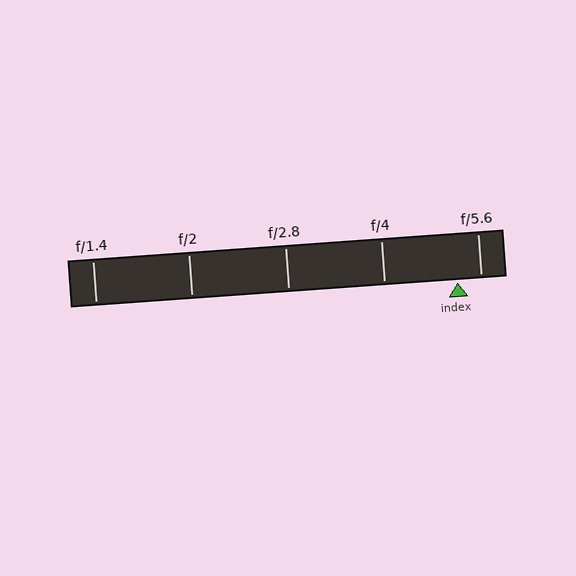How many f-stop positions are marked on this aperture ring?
There are 5 f-stop positions marked.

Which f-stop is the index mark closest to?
The index mark is closest to f/5.6.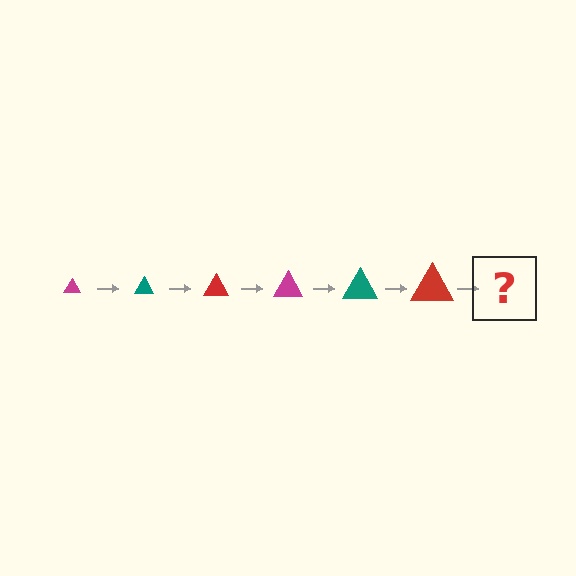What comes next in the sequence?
The next element should be a magenta triangle, larger than the previous one.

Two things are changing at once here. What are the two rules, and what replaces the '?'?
The two rules are that the triangle grows larger each step and the color cycles through magenta, teal, and red. The '?' should be a magenta triangle, larger than the previous one.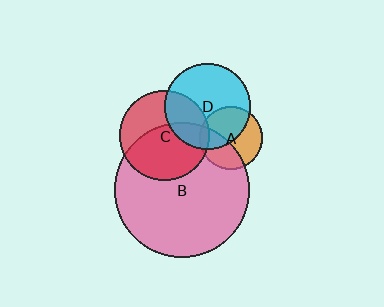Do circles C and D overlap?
Yes.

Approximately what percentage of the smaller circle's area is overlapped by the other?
Approximately 30%.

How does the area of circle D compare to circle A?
Approximately 1.8 times.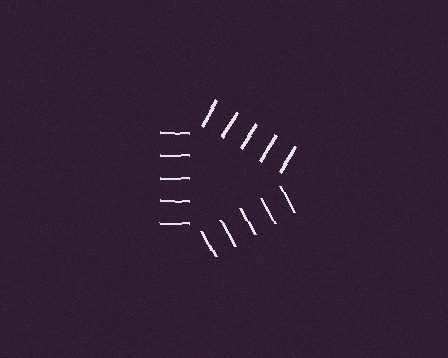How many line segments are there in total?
15 — 5 along each of the 3 edges.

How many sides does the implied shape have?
3 sides — the line-ends trace a triangle.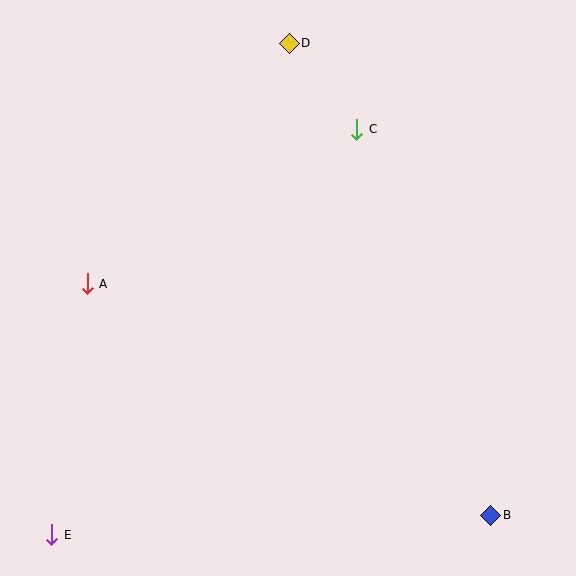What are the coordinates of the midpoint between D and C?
The midpoint between D and C is at (323, 86).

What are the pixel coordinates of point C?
Point C is at (357, 129).